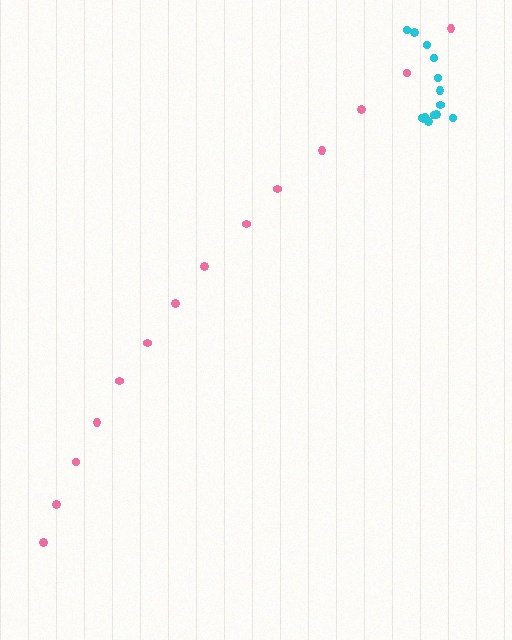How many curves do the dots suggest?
There are 2 distinct paths.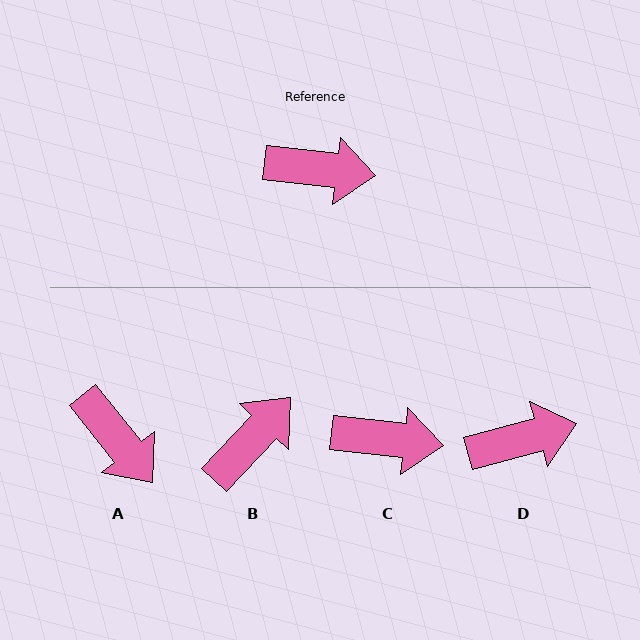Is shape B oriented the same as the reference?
No, it is off by about 53 degrees.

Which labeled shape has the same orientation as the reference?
C.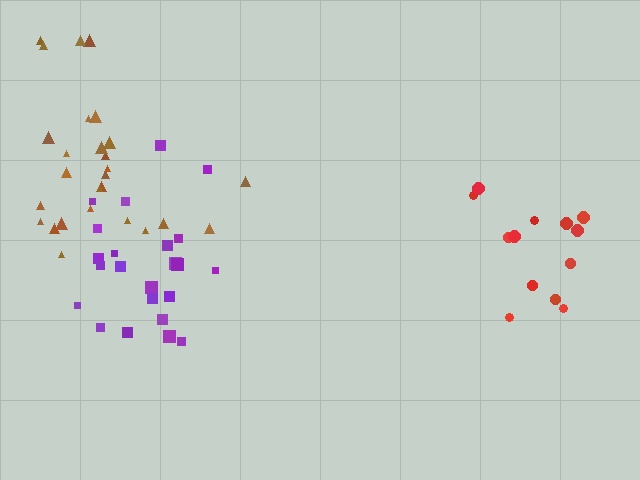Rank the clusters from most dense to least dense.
purple, brown, red.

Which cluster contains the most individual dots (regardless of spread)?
Brown (27).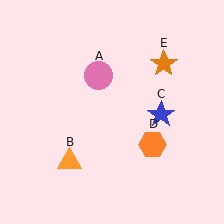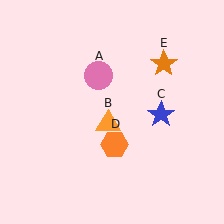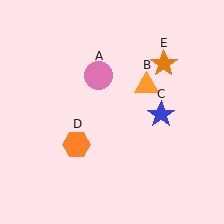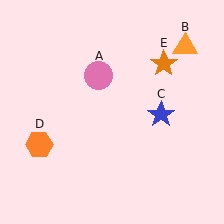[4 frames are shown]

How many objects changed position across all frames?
2 objects changed position: orange triangle (object B), orange hexagon (object D).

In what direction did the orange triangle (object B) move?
The orange triangle (object B) moved up and to the right.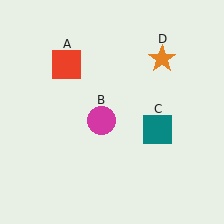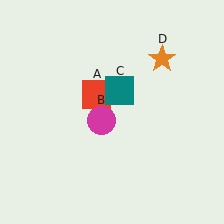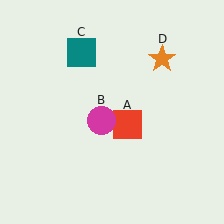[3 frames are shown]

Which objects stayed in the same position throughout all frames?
Magenta circle (object B) and orange star (object D) remained stationary.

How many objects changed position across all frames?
2 objects changed position: red square (object A), teal square (object C).